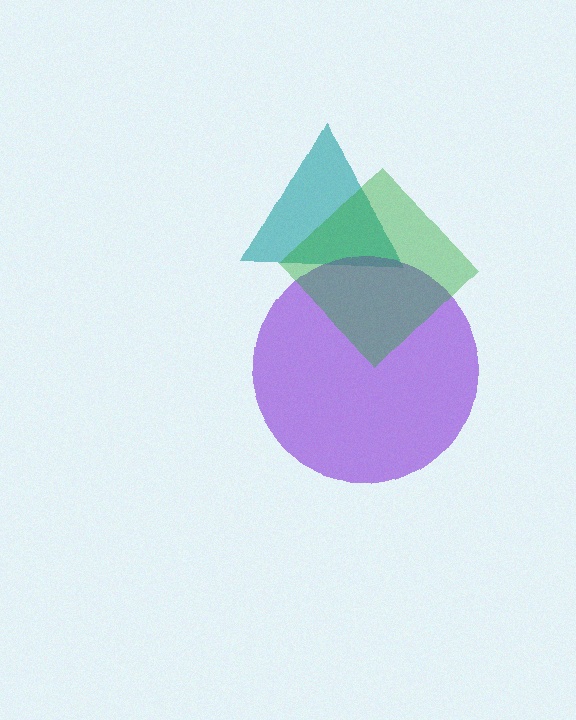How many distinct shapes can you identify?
There are 3 distinct shapes: a teal triangle, a purple circle, a green diamond.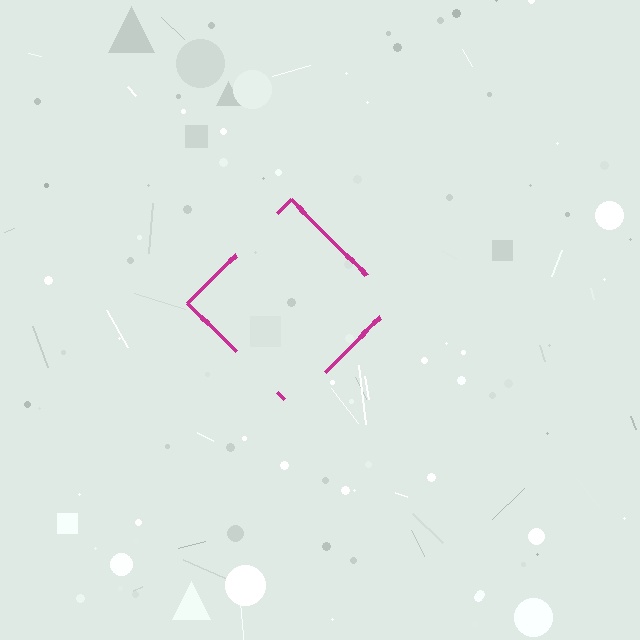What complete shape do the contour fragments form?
The contour fragments form a diamond.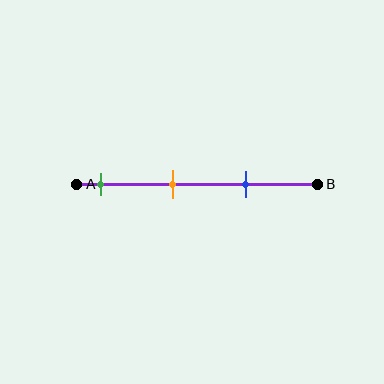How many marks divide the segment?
There are 3 marks dividing the segment.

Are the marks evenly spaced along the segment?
Yes, the marks are approximately evenly spaced.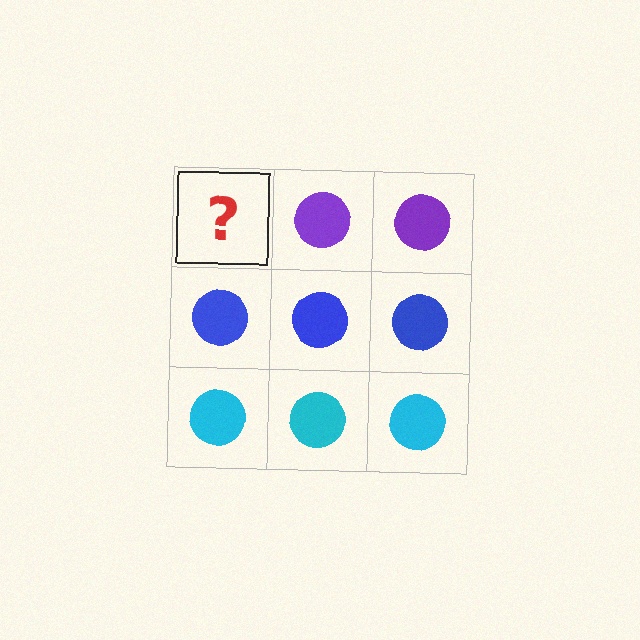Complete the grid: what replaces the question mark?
The question mark should be replaced with a purple circle.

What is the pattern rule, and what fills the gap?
The rule is that each row has a consistent color. The gap should be filled with a purple circle.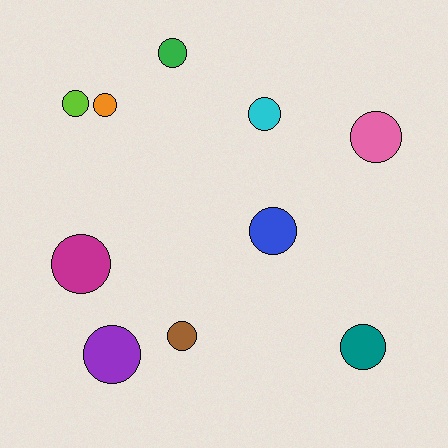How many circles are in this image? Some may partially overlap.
There are 10 circles.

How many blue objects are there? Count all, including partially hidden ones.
There is 1 blue object.